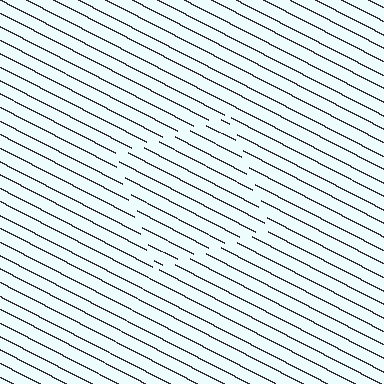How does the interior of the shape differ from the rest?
The interior of the shape contains the same grating, shifted by half a period — the contour is defined by the phase discontinuity where line-ends from the inner and outer gratings abut.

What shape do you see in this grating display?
An illusory square. The interior of the shape contains the same grating, shifted by half a period — the contour is defined by the phase discontinuity where line-ends from the inner and outer gratings abut.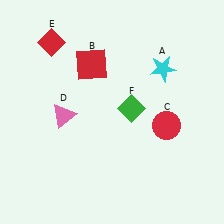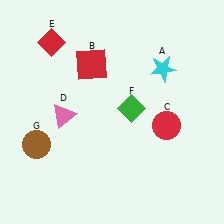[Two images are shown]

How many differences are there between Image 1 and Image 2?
There is 1 difference between the two images.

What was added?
A brown circle (G) was added in Image 2.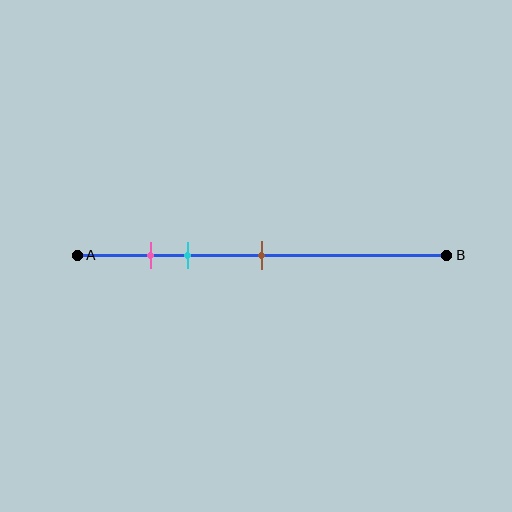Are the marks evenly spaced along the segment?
No, the marks are not evenly spaced.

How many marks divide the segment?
There are 3 marks dividing the segment.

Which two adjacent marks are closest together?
The pink and cyan marks are the closest adjacent pair.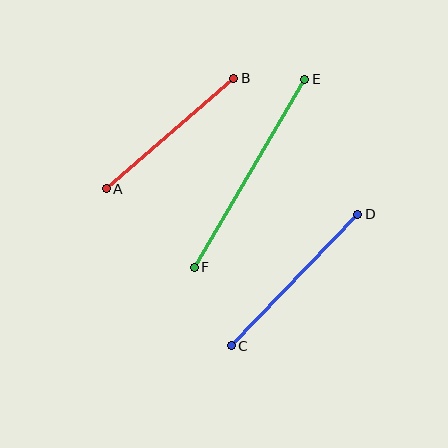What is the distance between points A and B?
The distance is approximately 168 pixels.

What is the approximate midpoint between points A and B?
The midpoint is at approximately (170, 133) pixels.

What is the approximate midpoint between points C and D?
The midpoint is at approximately (295, 280) pixels.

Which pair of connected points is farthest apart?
Points E and F are farthest apart.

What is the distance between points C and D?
The distance is approximately 183 pixels.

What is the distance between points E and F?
The distance is approximately 218 pixels.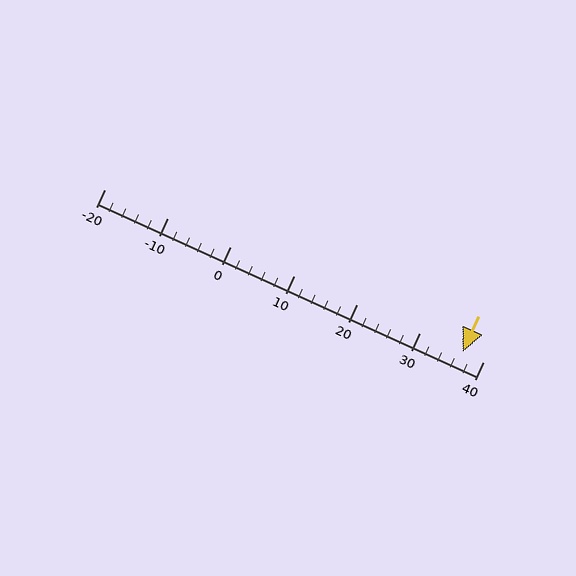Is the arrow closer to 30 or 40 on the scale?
The arrow is closer to 40.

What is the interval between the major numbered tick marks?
The major tick marks are spaced 10 units apart.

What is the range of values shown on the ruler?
The ruler shows values from -20 to 40.